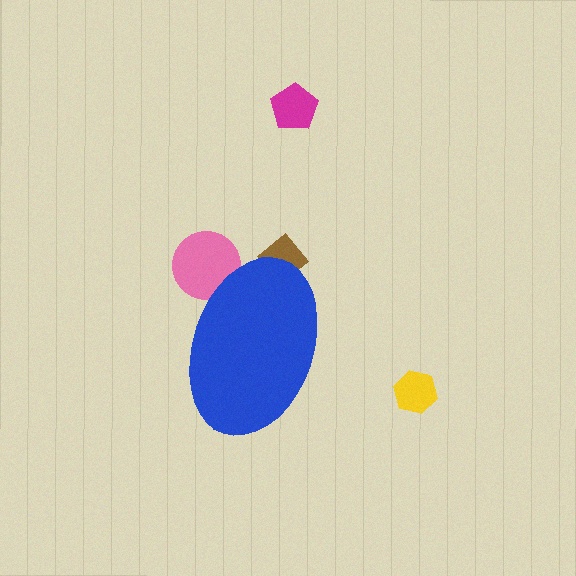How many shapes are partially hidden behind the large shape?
2 shapes are partially hidden.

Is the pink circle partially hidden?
Yes, the pink circle is partially hidden behind the blue ellipse.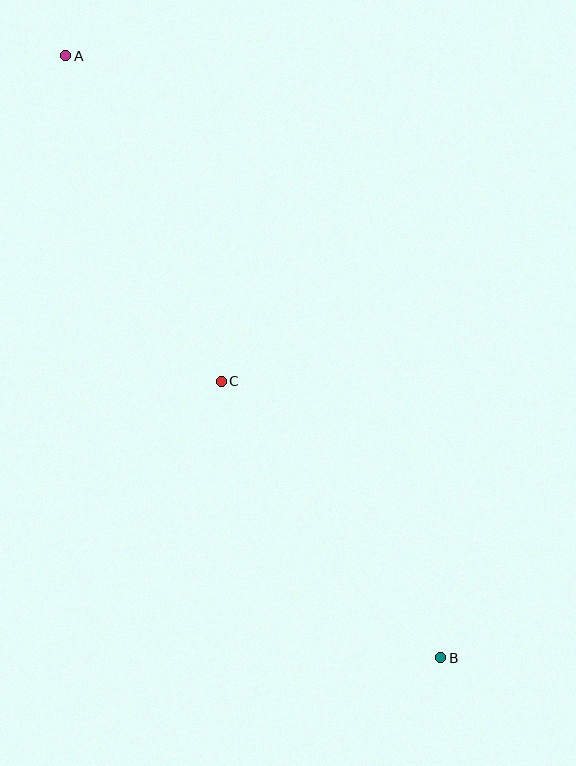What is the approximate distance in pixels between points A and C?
The distance between A and C is approximately 361 pixels.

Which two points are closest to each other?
Points B and C are closest to each other.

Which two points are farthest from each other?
Points A and B are farthest from each other.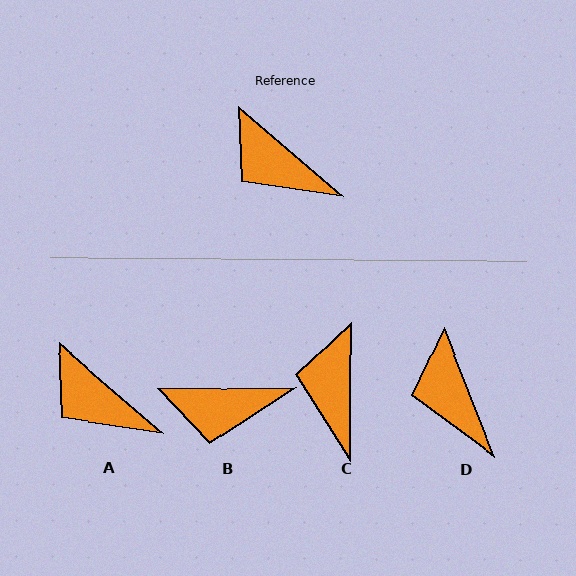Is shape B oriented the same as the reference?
No, it is off by about 42 degrees.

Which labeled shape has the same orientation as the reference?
A.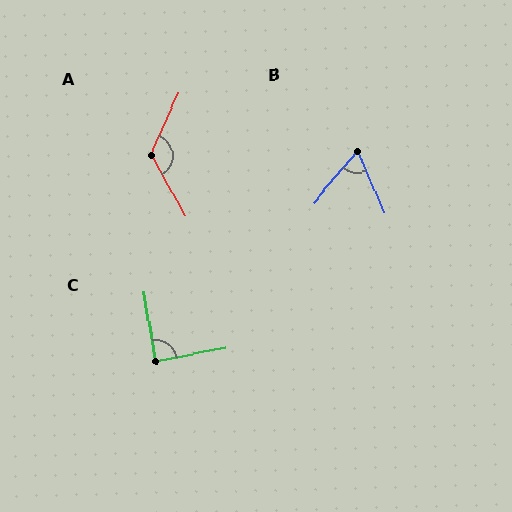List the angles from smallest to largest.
B (63°), C (89°), A (126°).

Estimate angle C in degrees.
Approximately 89 degrees.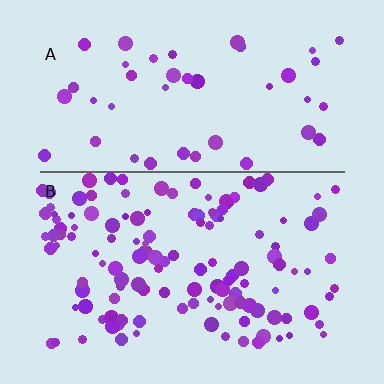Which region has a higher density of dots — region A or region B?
B (the bottom).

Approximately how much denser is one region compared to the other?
Approximately 3.0× — region B over region A.